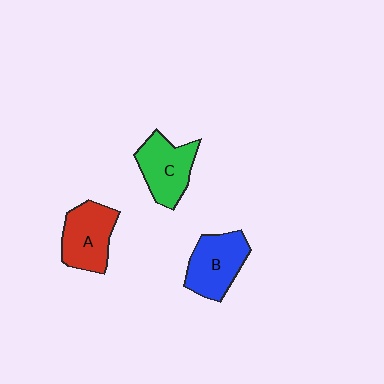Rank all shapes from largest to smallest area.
From largest to smallest: B (blue), A (red), C (green).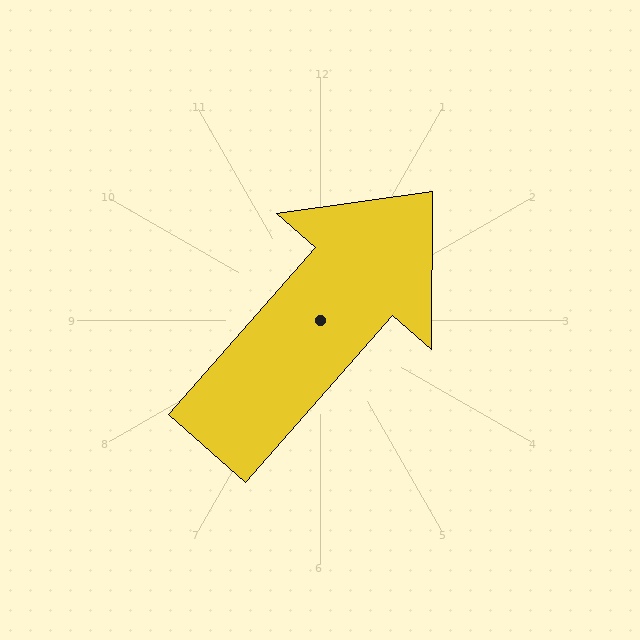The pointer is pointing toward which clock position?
Roughly 1 o'clock.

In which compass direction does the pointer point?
Northeast.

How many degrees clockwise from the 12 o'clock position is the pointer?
Approximately 41 degrees.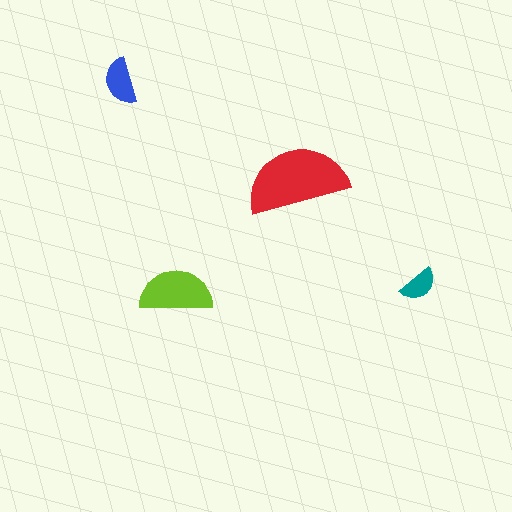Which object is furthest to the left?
The blue semicircle is leftmost.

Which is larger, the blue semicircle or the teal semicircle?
The blue one.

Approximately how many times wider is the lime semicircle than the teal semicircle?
About 2 times wider.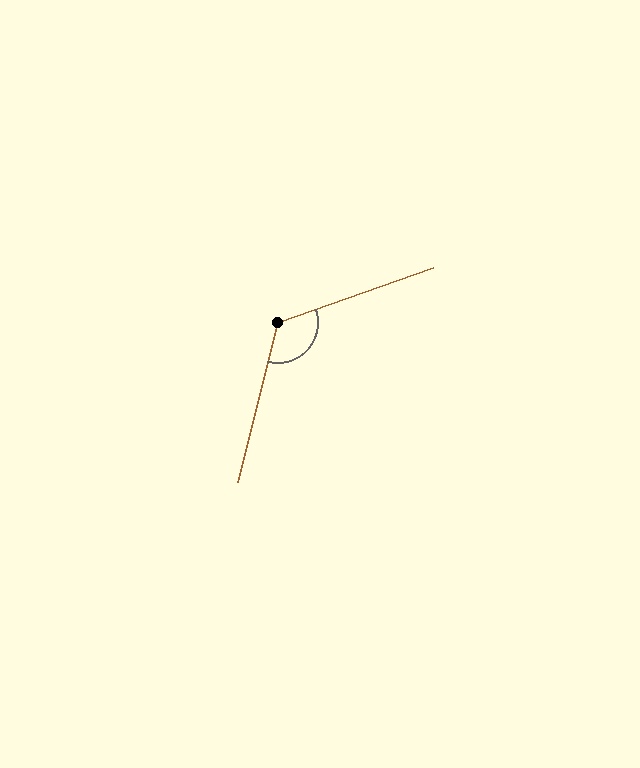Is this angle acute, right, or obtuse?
It is obtuse.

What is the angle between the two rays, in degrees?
Approximately 124 degrees.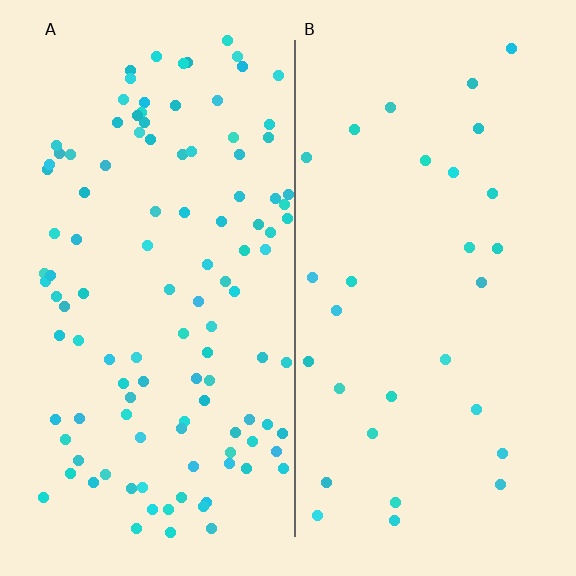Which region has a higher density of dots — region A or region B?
A (the left).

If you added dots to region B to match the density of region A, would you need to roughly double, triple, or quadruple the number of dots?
Approximately quadruple.